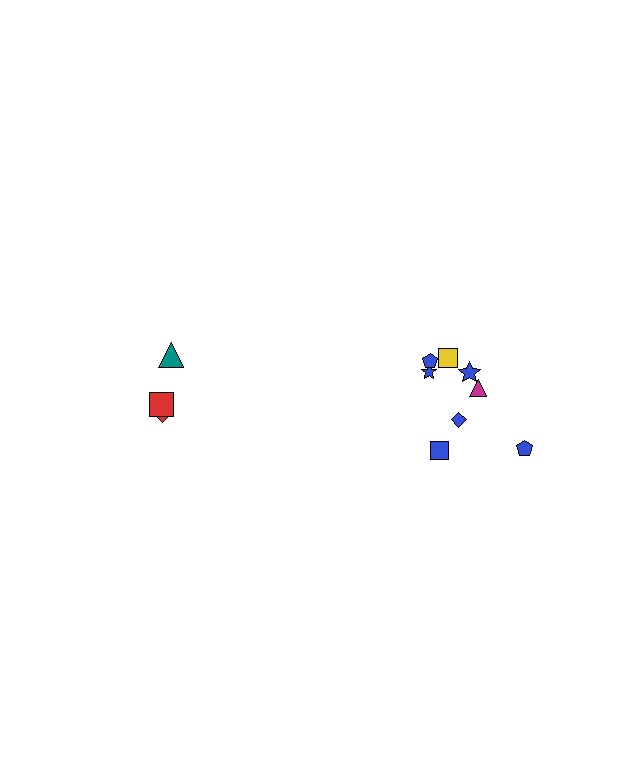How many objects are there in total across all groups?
There are 11 objects.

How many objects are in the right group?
There are 8 objects.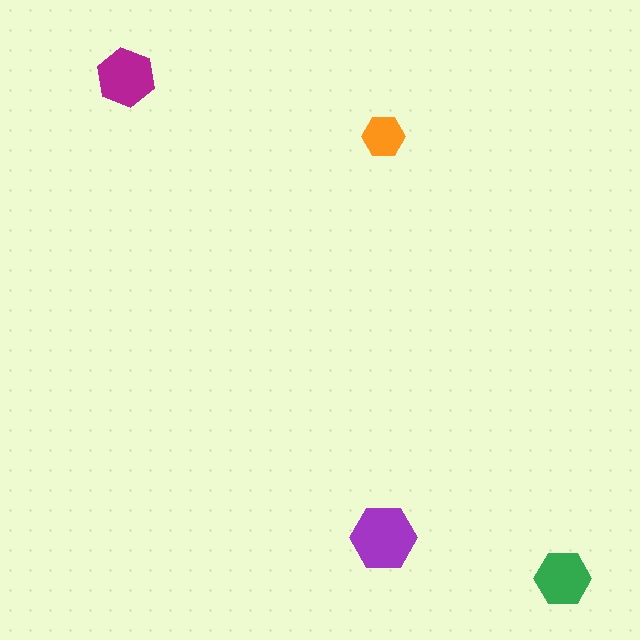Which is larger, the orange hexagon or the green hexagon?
The green one.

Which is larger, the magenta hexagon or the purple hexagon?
The purple one.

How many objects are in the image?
There are 4 objects in the image.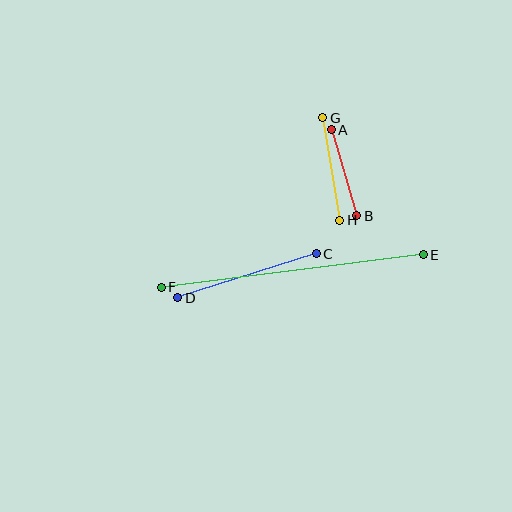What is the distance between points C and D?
The distance is approximately 146 pixels.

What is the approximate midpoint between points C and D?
The midpoint is at approximately (247, 276) pixels.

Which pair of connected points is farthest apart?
Points E and F are farthest apart.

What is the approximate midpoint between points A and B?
The midpoint is at approximately (344, 173) pixels.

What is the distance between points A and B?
The distance is approximately 89 pixels.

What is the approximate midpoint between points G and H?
The midpoint is at approximately (331, 169) pixels.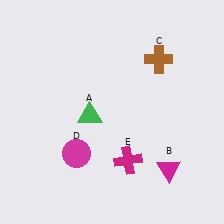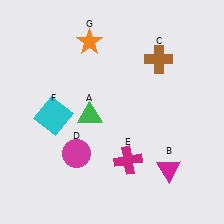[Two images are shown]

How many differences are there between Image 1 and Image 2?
There are 2 differences between the two images.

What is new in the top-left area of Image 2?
An orange star (G) was added in the top-left area of Image 2.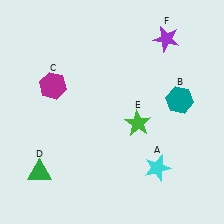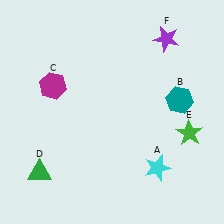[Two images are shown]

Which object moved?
The green star (E) moved right.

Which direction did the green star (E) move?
The green star (E) moved right.